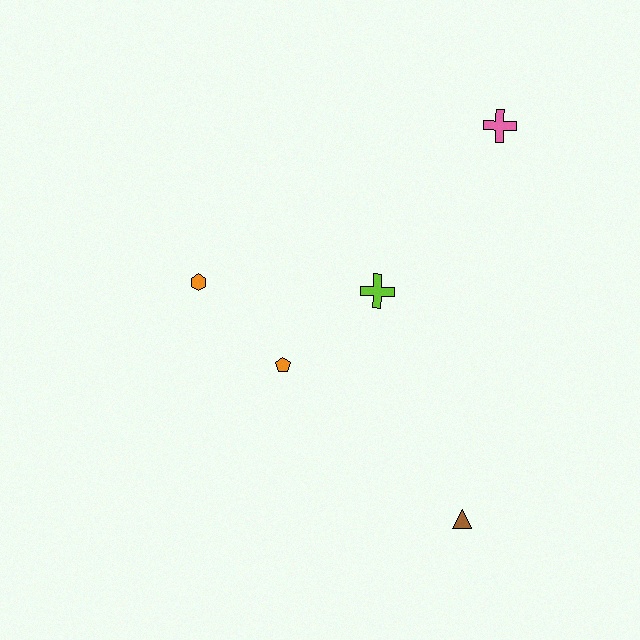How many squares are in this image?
There are no squares.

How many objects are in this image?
There are 5 objects.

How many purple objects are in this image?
There are no purple objects.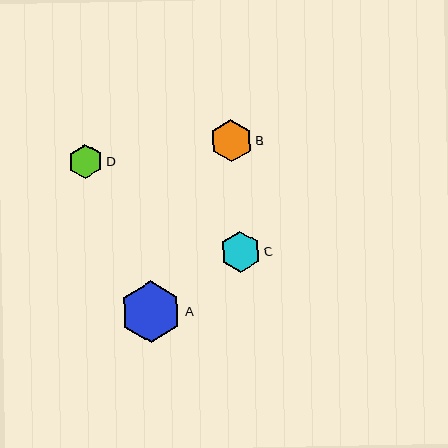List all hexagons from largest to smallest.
From largest to smallest: A, B, C, D.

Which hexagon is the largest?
Hexagon A is the largest with a size of approximately 61 pixels.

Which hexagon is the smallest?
Hexagon D is the smallest with a size of approximately 34 pixels.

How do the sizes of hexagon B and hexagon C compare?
Hexagon B and hexagon C are approximately the same size.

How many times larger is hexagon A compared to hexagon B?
Hexagon A is approximately 1.5 times the size of hexagon B.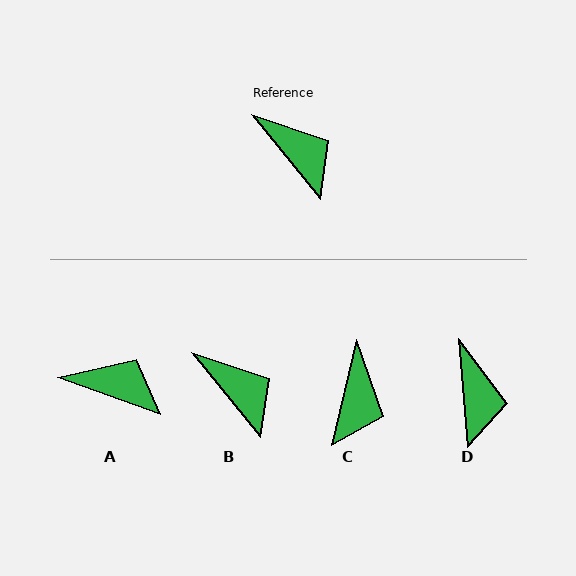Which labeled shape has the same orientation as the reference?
B.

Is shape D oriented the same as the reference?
No, it is off by about 35 degrees.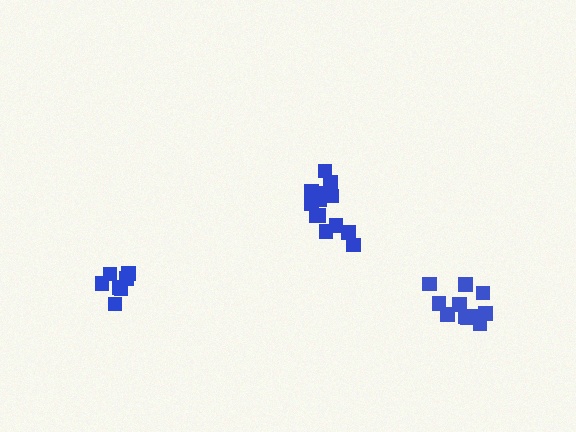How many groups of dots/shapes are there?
There are 3 groups.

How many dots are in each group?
Group 1: 13 dots, Group 2: 12 dots, Group 3: 7 dots (32 total).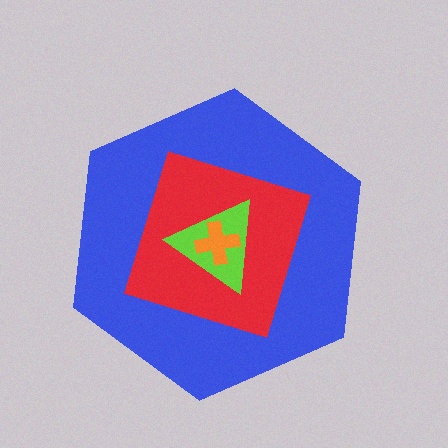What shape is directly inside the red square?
The lime triangle.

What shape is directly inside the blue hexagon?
The red square.